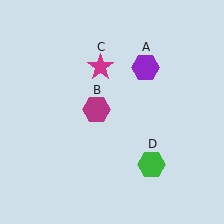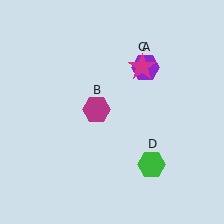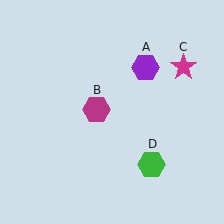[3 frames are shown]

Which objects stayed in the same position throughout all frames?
Purple hexagon (object A) and magenta hexagon (object B) and green hexagon (object D) remained stationary.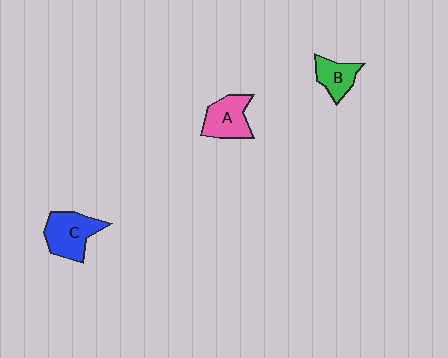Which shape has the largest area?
Shape C (blue).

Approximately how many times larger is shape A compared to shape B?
Approximately 1.3 times.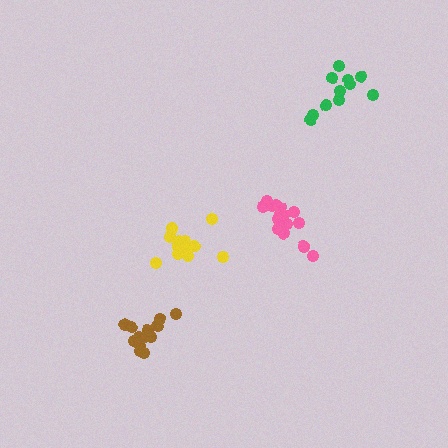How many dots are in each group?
Group 1: 15 dots, Group 2: 13 dots, Group 3: 14 dots, Group 4: 11 dots (53 total).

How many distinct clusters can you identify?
There are 4 distinct clusters.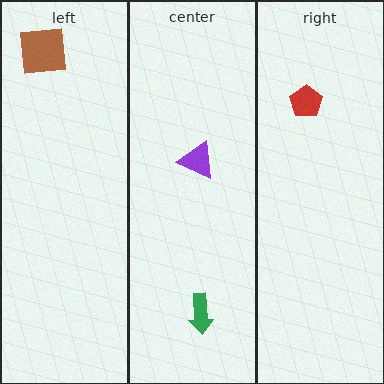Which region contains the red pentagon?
The right region.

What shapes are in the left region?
The brown square.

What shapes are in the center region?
The green arrow, the purple triangle.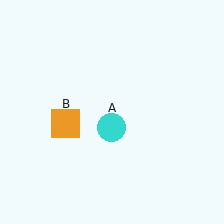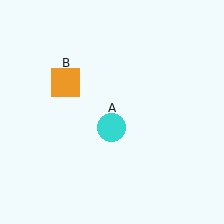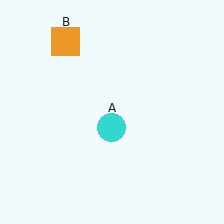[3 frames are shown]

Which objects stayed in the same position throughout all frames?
Cyan circle (object A) remained stationary.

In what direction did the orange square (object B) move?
The orange square (object B) moved up.